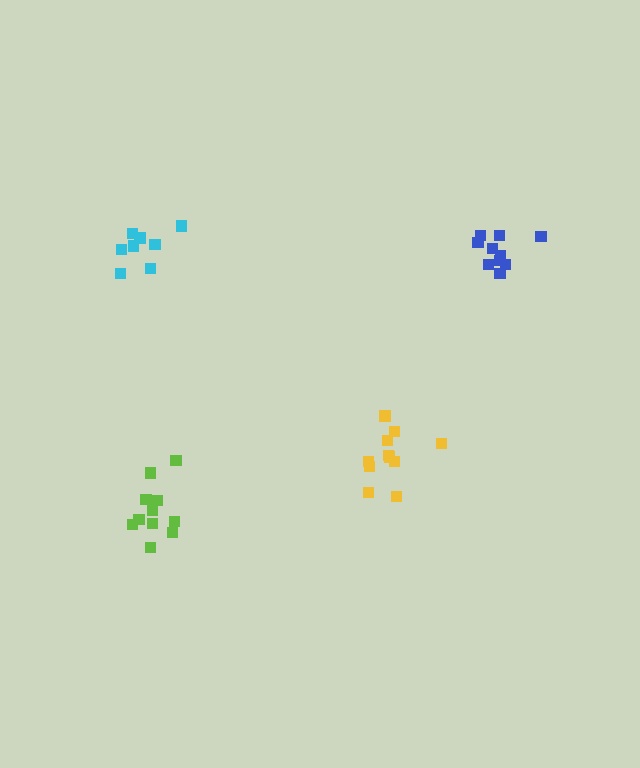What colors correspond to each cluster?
The clusters are colored: lime, blue, yellow, cyan.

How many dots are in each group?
Group 1: 11 dots, Group 2: 10 dots, Group 3: 11 dots, Group 4: 8 dots (40 total).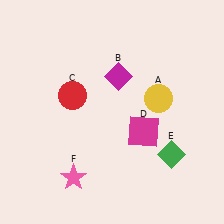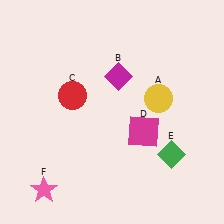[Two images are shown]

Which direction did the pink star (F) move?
The pink star (F) moved left.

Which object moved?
The pink star (F) moved left.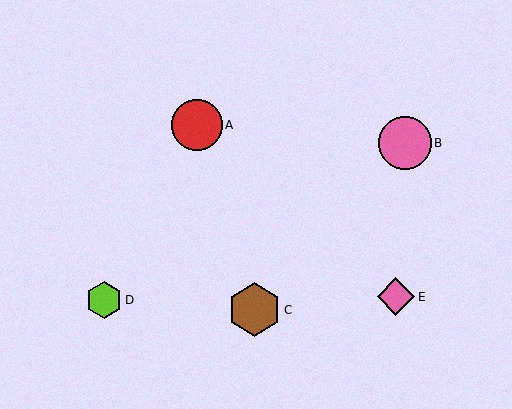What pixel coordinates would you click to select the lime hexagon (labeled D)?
Click at (104, 300) to select the lime hexagon D.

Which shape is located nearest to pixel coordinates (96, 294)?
The lime hexagon (labeled D) at (104, 300) is nearest to that location.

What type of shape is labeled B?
Shape B is a pink circle.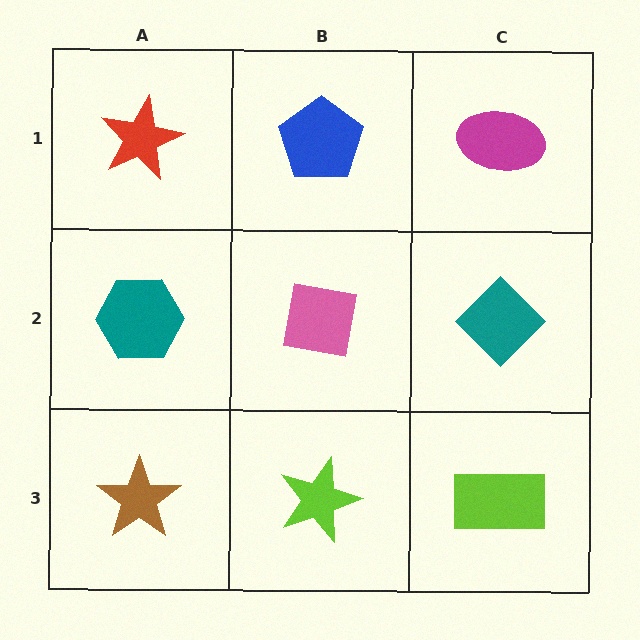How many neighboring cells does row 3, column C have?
2.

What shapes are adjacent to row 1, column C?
A teal diamond (row 2, column C), a blue pentagon (row 1, column B).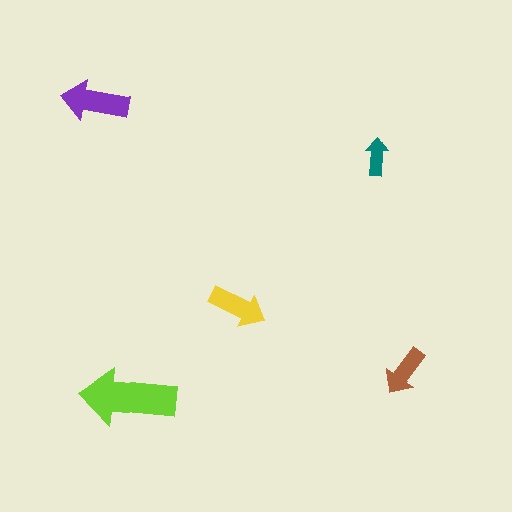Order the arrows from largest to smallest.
the lime one, the purple one, the yellow one, the brown one, the teal one.